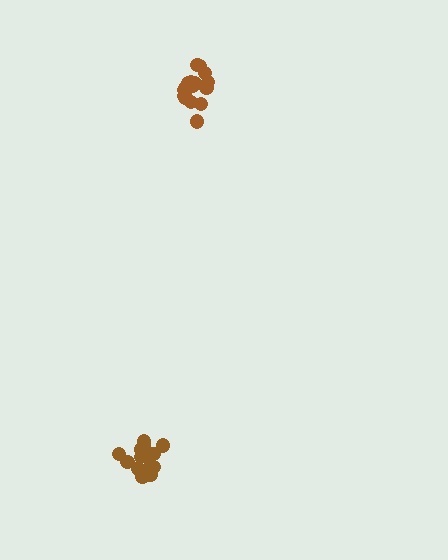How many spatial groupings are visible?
There are 2 spatial groupings.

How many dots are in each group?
Group 1: 14 dots, Group 2: 17 dots (31 total).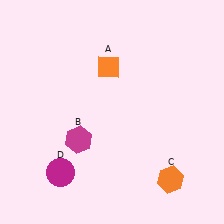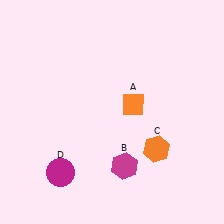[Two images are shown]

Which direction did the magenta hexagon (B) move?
The magenta hexagon (B) moved right.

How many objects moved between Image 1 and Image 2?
3 objects moved between the two images.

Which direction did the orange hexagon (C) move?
The orange hexagon (C) moved up.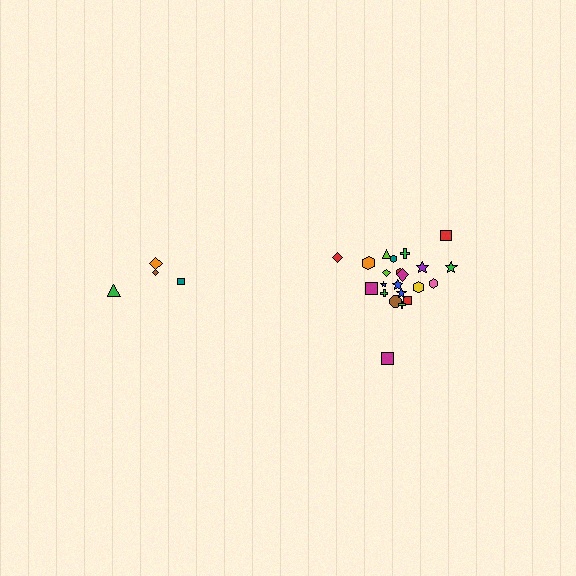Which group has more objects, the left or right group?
The right group.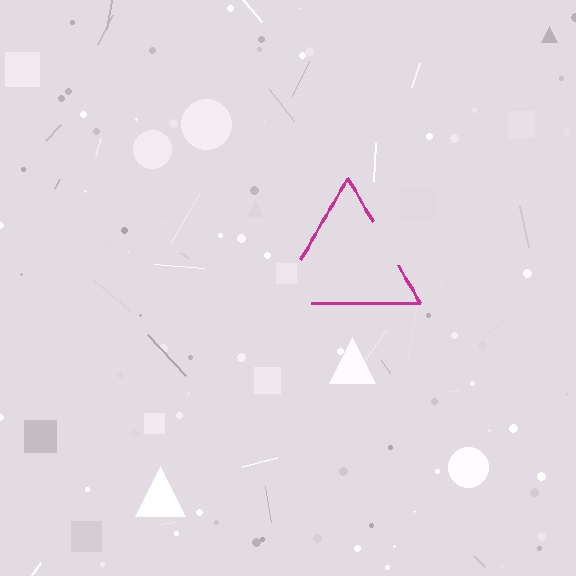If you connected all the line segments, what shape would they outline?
They would outline a triangle.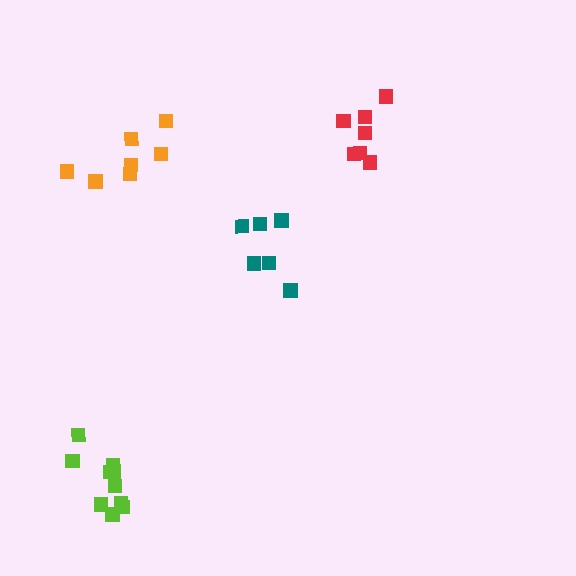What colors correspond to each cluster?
The clusters are colored: teal, orange, red, lime.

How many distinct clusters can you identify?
There are 4 distinct clusters.